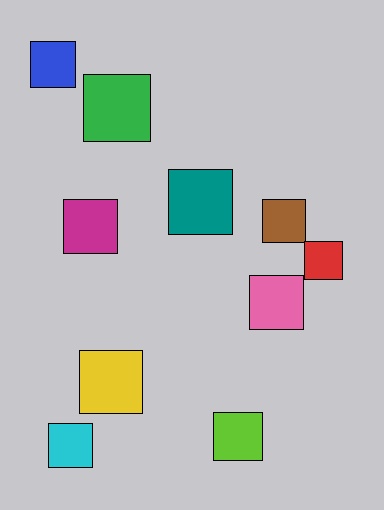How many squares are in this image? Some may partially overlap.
There are 10 squares.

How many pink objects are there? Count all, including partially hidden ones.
There is 1 pink object.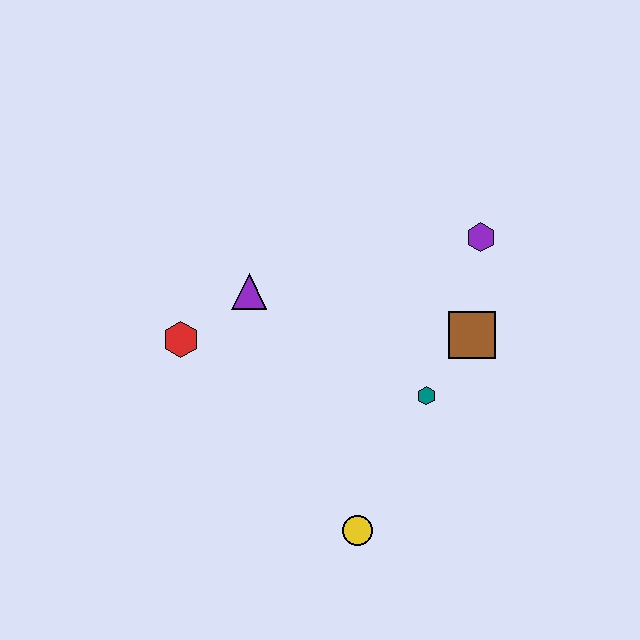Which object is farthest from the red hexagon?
The purple hexagon is farthest from the red hexagon.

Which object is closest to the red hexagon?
The purple triangle is closest to the red hexagon.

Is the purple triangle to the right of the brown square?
No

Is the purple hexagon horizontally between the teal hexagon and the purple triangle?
No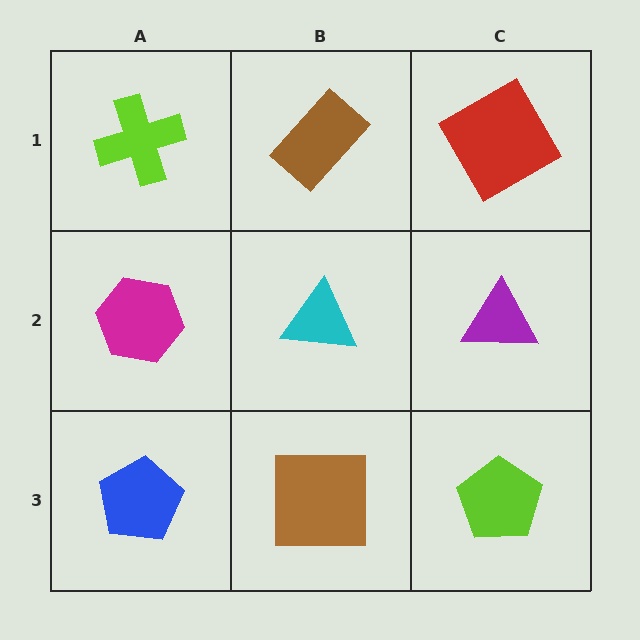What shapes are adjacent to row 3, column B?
A cyan triangle (row 2, column B), a blue pentagon (row 3, column A), a lime pentagon (row 3, column C).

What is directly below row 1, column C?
A purple triangle.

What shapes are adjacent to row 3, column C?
A purple triangle (row 2, column C), a brown square (row 3, column B).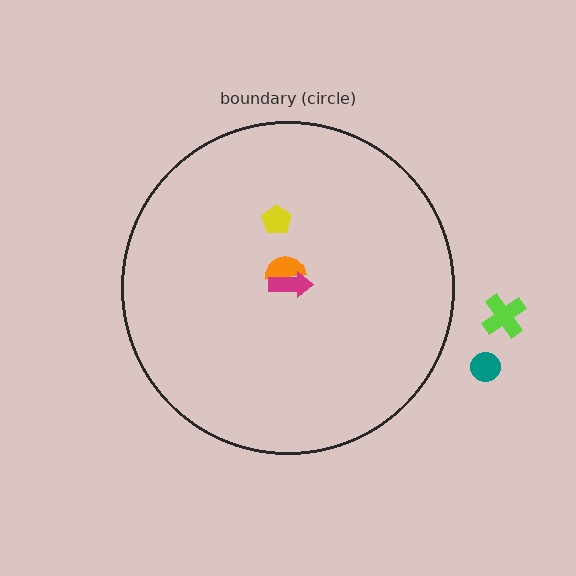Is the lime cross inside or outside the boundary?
Outside.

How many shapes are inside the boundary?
3 inside, 2 outside.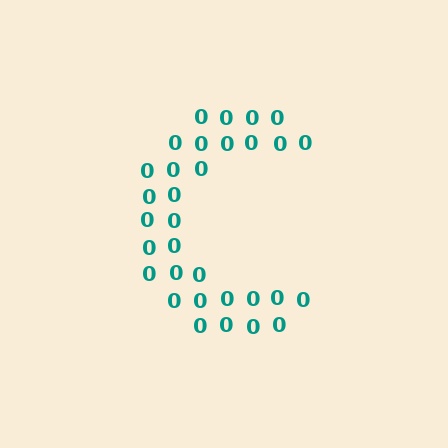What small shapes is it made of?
It is made of small digit 0's.